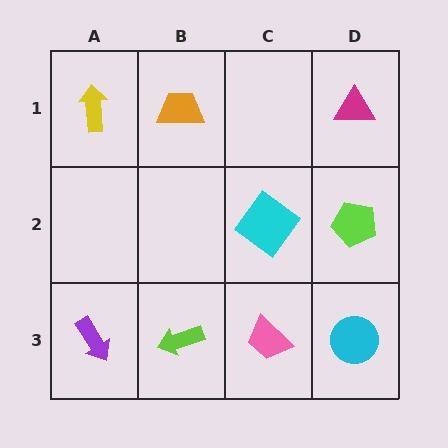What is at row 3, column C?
A pink trapezoid.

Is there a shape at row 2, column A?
No, that cell is empty.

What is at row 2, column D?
A lime pentagon.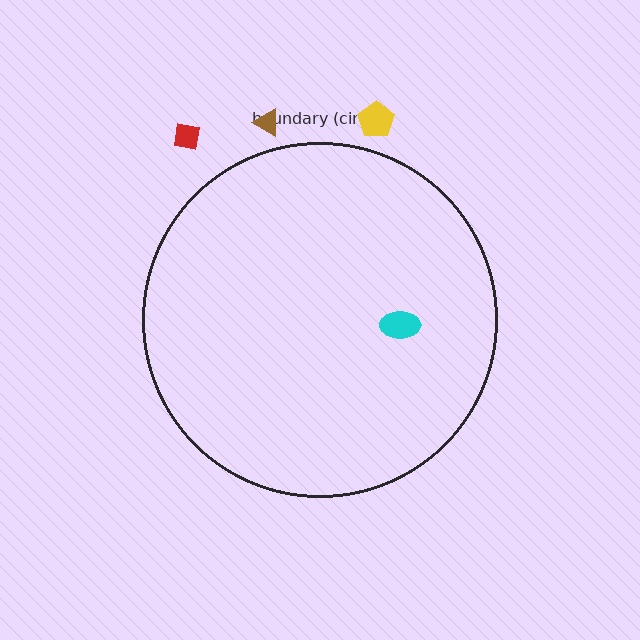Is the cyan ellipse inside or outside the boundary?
Inside.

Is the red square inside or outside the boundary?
Outside.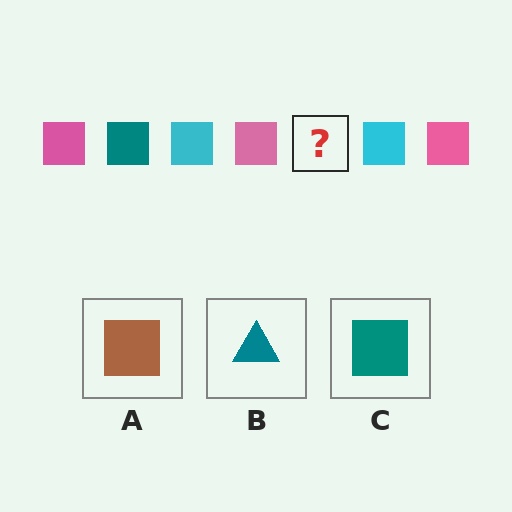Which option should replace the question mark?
Option C.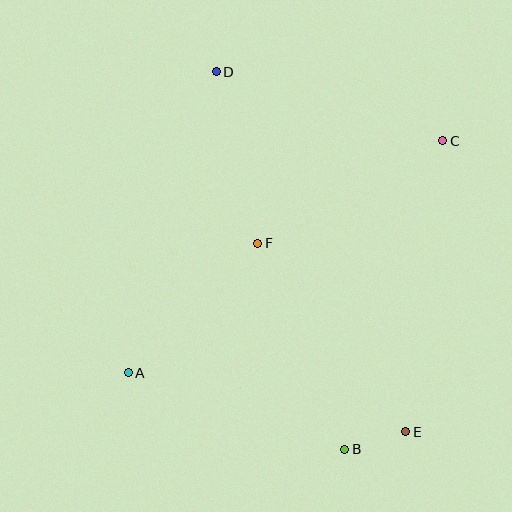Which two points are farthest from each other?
Points D and E are farthest from each other.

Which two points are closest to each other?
Points B and E are closest to each other.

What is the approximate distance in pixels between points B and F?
The distance between B and F is approximately 224 pixels.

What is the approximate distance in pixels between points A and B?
The distance between A and B is approximately 229 pixels.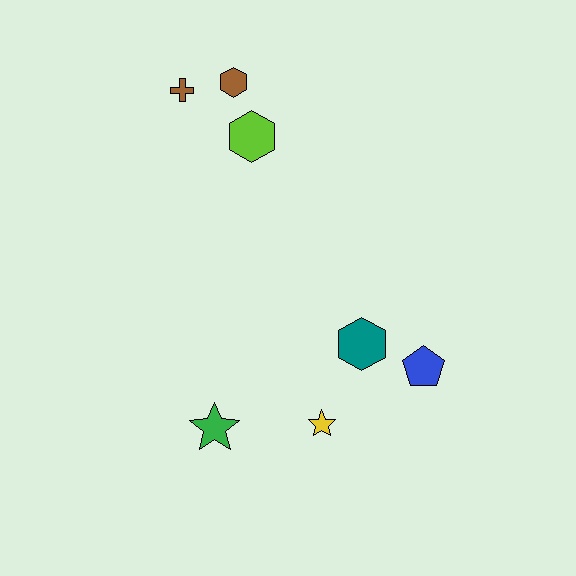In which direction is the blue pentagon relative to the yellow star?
The blue pentagon is to the right of the yellow star.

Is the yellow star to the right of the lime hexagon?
Yes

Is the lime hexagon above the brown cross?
No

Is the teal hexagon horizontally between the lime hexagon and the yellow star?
No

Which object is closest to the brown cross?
The brown hexagon is closest to the brown cross.